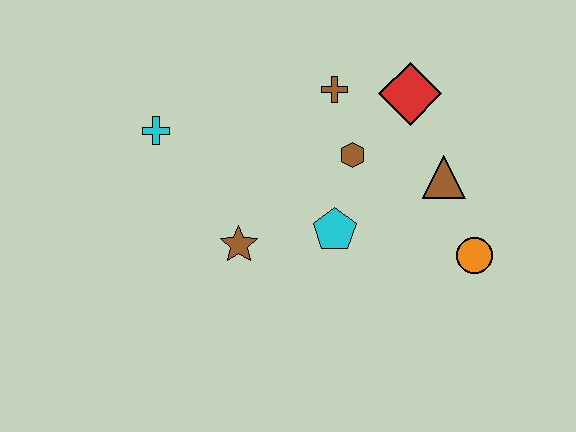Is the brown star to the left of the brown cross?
Yes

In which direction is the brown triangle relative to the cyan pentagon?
The brown triangle is to the right of the cyan pentagon.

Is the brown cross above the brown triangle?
Yes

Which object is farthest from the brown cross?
The orange circle is farthest from the brown cross.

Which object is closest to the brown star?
The cyan pentagon is closest to the brown star.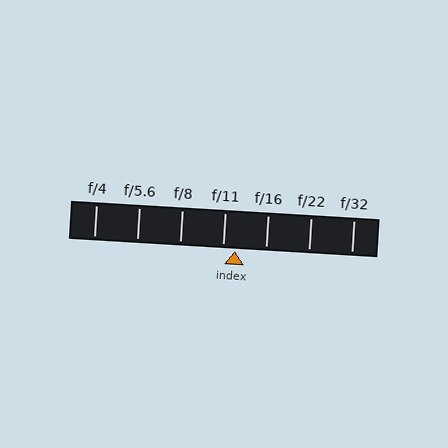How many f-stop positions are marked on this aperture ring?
There are 7 f-stop positions marked.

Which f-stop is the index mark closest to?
The index mark is closest to f/11.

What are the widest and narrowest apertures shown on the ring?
The widest aperture shown is f/4 and the narrowest is f/32.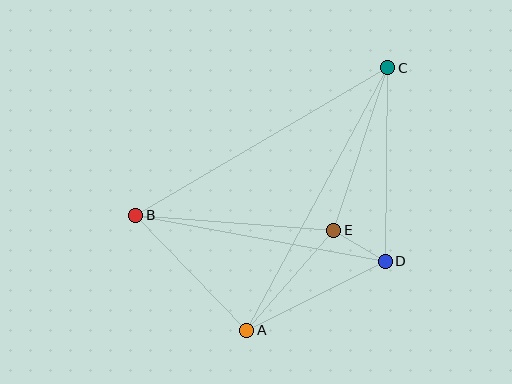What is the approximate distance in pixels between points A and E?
The distance between A and E is approximately 133 pixels.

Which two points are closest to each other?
Points D and E are closest to each other.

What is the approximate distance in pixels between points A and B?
The distance between A and B is approximately 160 pixels.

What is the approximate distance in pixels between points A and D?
The distance between A and D is approximately 154 pixels.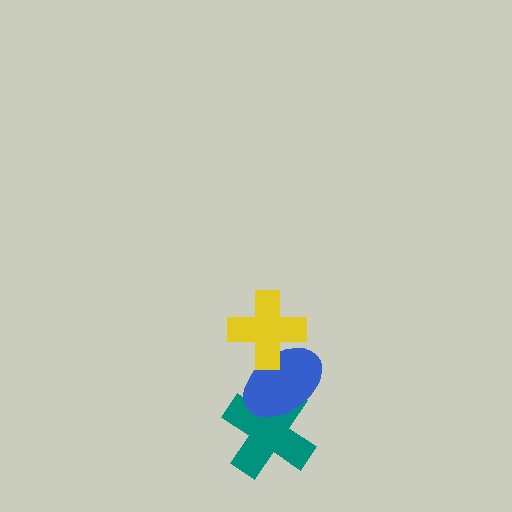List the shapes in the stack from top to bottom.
From top to bottom: the yellow cross, the blue ellipse, the teal cross.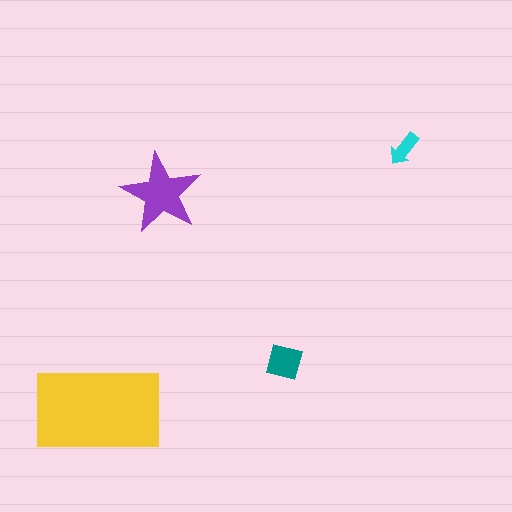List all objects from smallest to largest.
The cyan arrow, the teal square, the purple star, the yellow rectangle.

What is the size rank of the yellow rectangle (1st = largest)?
1st.